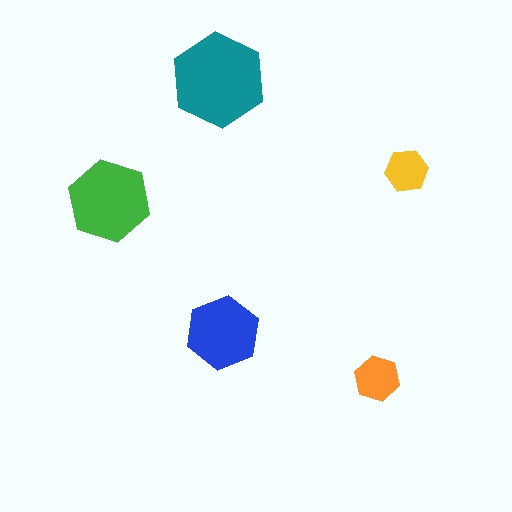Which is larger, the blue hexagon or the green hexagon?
The green one.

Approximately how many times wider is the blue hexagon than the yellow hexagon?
About 1.5 times wider.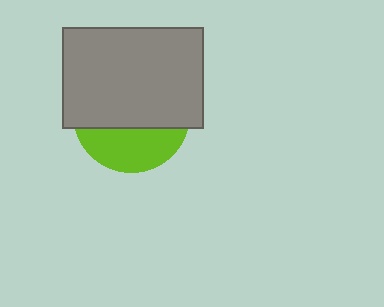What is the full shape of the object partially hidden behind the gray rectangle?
The partially hidden object is a lime circle.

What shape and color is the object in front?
The object in front is a gray rectangle.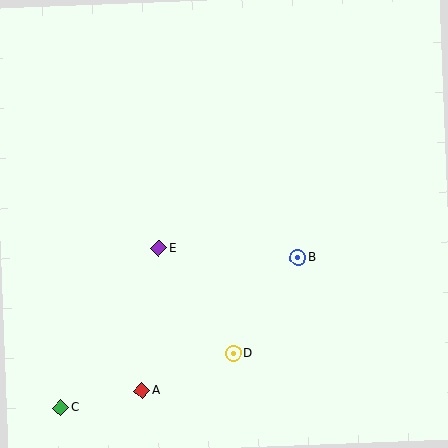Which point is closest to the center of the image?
Point E at (158, 248) is closest to the center.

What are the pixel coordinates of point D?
Point D is at (233, 354).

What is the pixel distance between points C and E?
The distance between C and E is 187 pixels.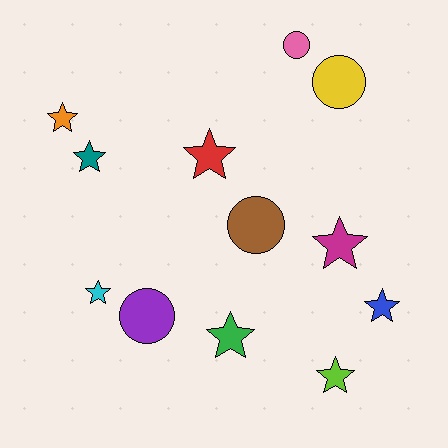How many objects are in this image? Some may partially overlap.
There are 12 objects.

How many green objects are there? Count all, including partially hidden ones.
There is 1 green object.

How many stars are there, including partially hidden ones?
There are 8 stars.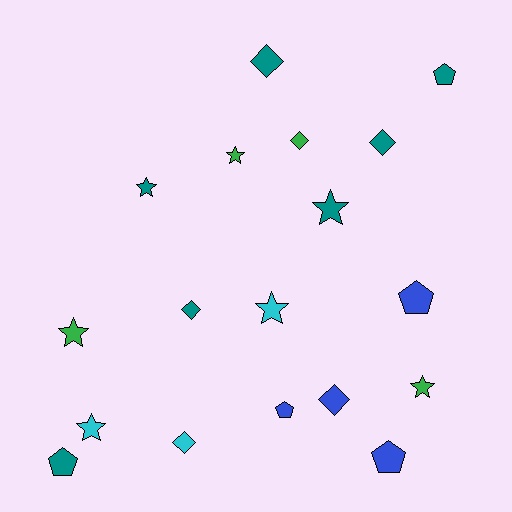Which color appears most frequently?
Teal, with 7 objects.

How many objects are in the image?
There are 18 objects.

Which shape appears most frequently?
Star, with 7 objects.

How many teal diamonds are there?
There are 3 teal diamonds.